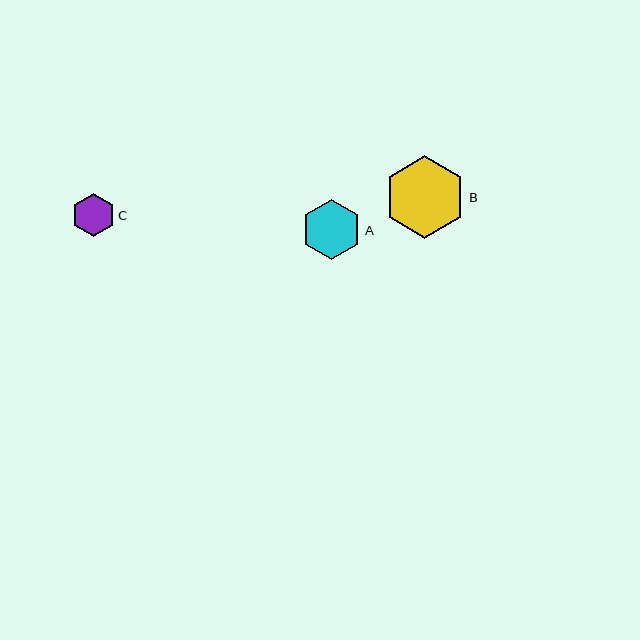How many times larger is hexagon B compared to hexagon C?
Hexagon B is approximately 1.9 times the size of hexagon C.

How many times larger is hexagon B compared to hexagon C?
Hexagon B is approximately 1.9 times the size of hexagon C.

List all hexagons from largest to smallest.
From largest to smallest: B, A, C.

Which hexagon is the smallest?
Hexagon C is the smallest with a size of approximately 43 pixels.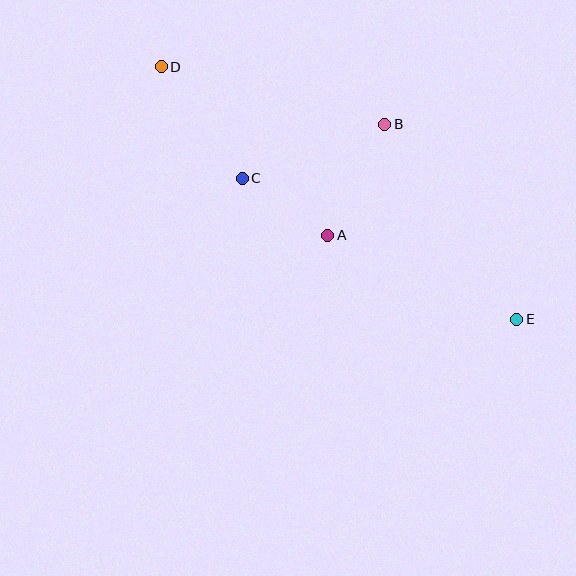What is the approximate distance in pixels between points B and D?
The distance between B and D is approximately 231 pixels.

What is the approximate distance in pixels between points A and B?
The distance between A and B is approximately 125 pixels.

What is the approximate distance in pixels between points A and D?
The distance between A and D is approximately 237 pixels.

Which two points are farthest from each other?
Points D and E are farthest from each other.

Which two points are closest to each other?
Points A and C are closest to each other.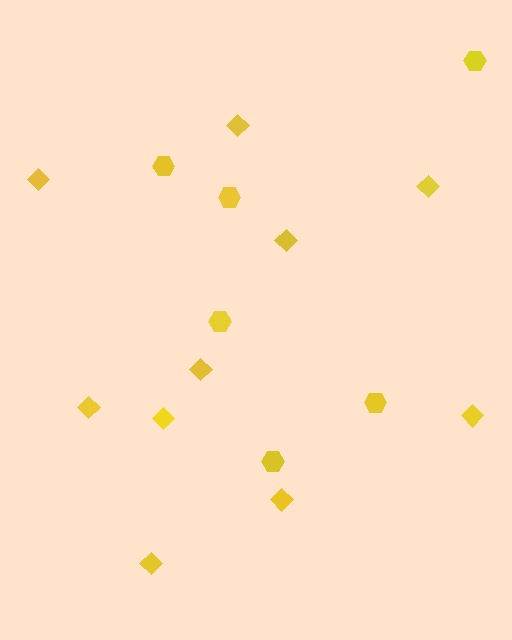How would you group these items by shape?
There are 2 groups: one group of diamonds (10) and one group of hexagons (6).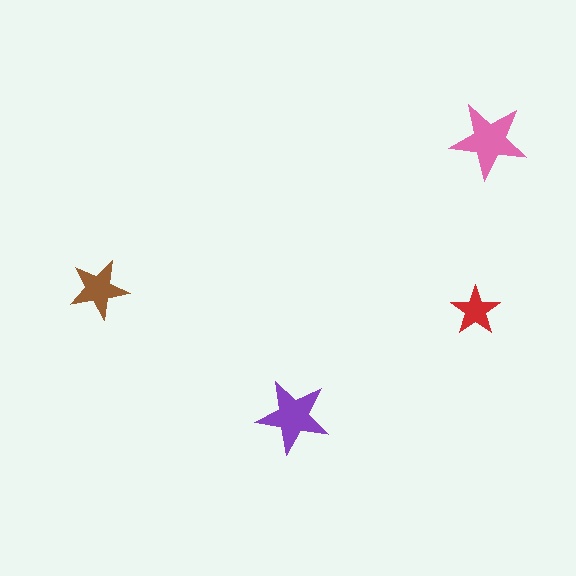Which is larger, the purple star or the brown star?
The purple one.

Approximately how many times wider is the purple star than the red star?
About 1.5 times wider.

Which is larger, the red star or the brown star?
The brown one.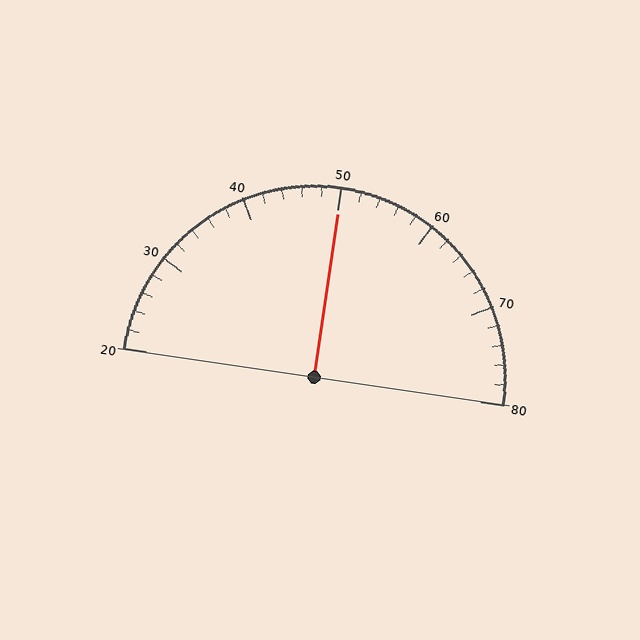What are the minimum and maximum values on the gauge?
The gauge ranges from 20 to 80.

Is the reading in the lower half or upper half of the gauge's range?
The reading is in the upper half of the range (20 to 80).